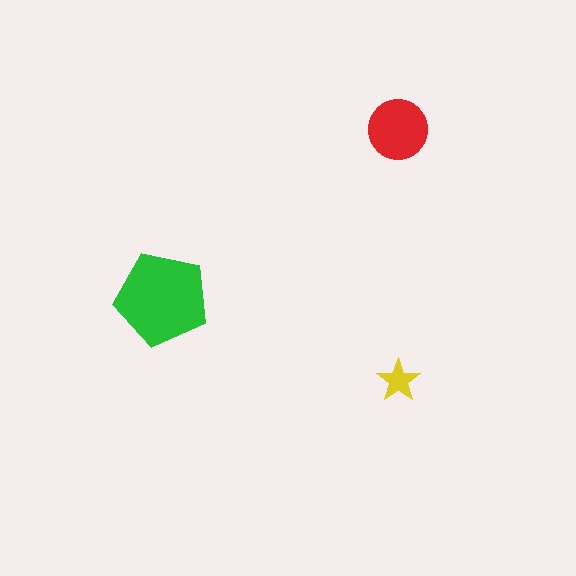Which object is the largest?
The green pentagon.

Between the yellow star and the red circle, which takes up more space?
The red circle.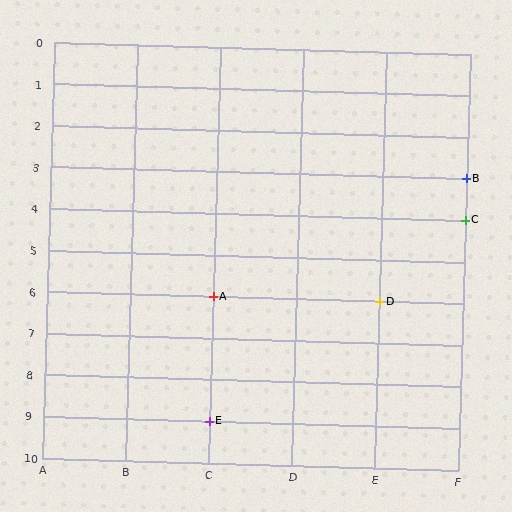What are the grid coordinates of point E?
Point E is at grid coordinates (C, 9).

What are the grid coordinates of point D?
Point D is at grid coordinates (E, 6).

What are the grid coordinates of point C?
Point C is at grid coordinates (F, 4).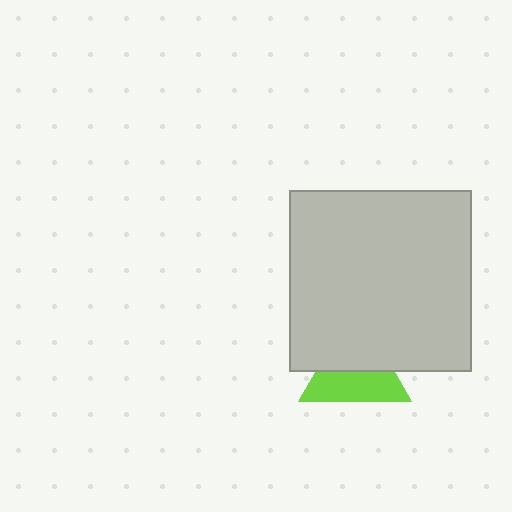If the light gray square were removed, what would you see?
You would see the complete lime triangle.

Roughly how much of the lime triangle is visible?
About half of it is visible (roughly 51%).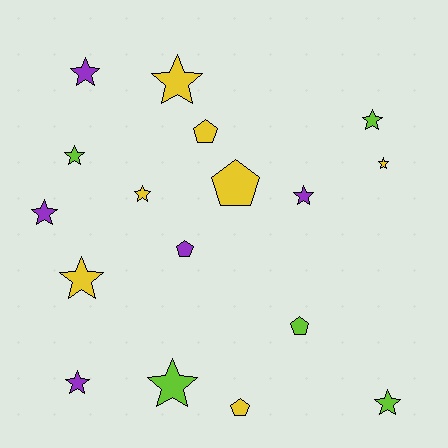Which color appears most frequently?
Yellow, with 7 objects.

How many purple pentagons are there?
There is 1 purple pentagon.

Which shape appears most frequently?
Star, with 12 objects.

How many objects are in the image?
There are 17 objects.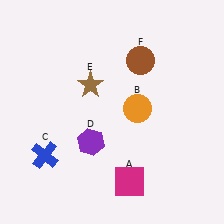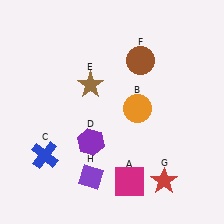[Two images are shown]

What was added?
A red star (G), a purple diamond (H) were added in Image 2.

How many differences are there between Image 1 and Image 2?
There are 2 differences between the two images.